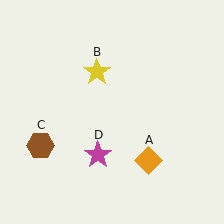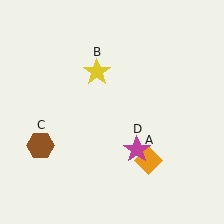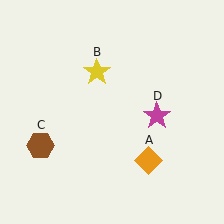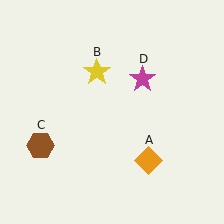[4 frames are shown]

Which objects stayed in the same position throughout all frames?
Orange diamond (object A) and yellow star (object B) and brown hexagon (object C) remained stationary.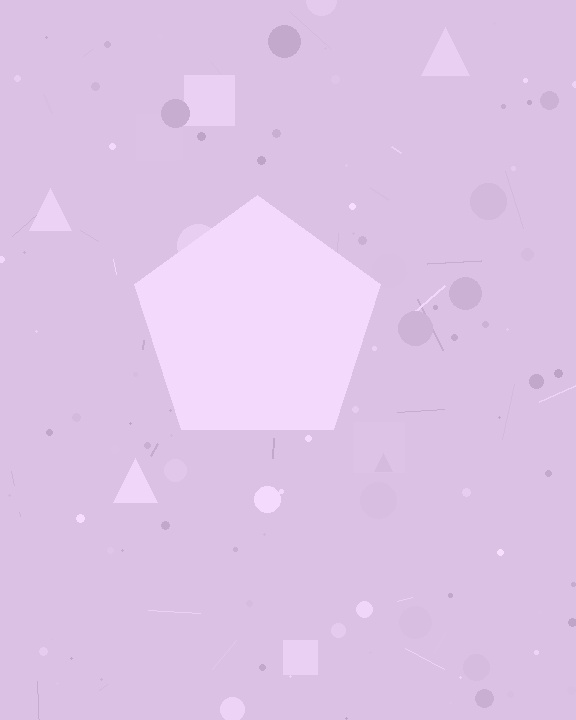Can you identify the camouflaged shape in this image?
The camouflaged shape is a pentagon.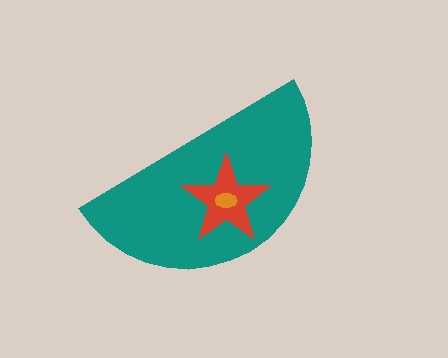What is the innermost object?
The orange ellipse.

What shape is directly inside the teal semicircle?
The red star.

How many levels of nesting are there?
3.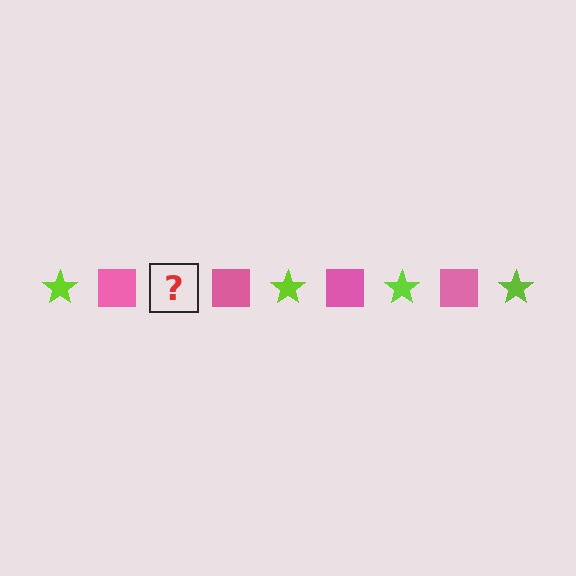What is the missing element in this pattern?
The missing element is a lime star.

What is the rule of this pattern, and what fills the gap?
The rule is that the pattern alternates between lime star and pink square. The gap should be filled with a lime star.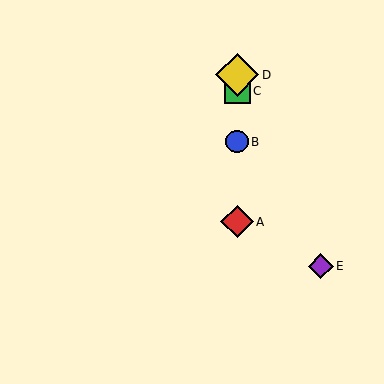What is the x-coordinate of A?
Object A is at x≈237.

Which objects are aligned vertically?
Objects A, B, C, D are aligned vertically.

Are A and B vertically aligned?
Yes, both are at x≈237.